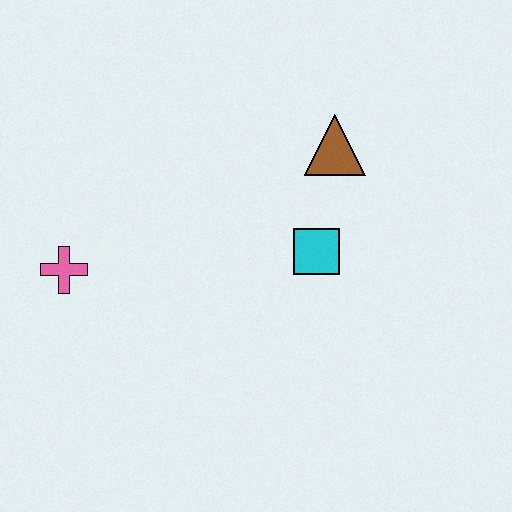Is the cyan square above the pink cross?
Yes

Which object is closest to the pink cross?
The cyan square is closest to the pink cross.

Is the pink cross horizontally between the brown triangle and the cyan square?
No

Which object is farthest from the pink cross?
The brown triangle is farthest from the pink cross.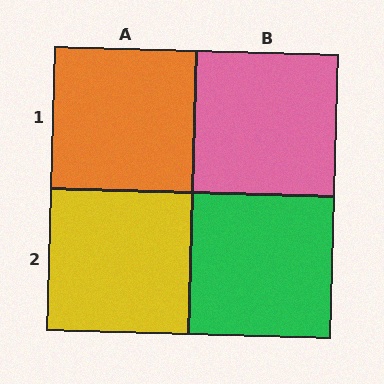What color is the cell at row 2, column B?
Green.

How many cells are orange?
1 cell is orange.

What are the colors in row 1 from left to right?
Orange, pink.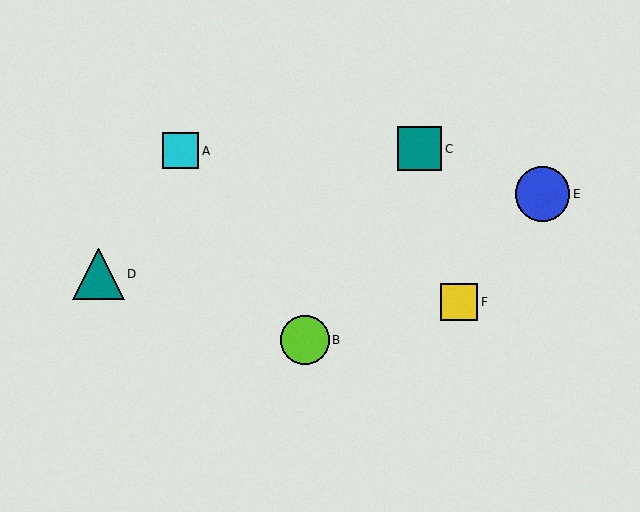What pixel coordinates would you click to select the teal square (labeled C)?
Click at (420, 149) to select the teal square C.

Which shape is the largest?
The blue circle (labeled E) is the largest.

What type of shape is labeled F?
Shape F is a yellow square.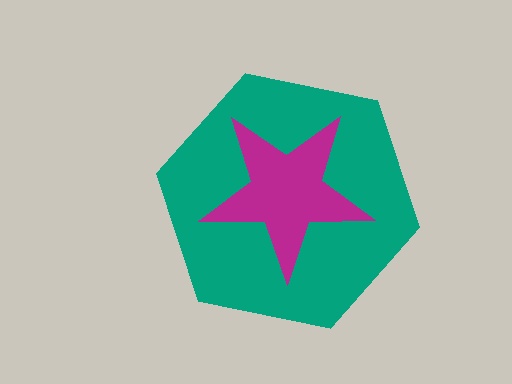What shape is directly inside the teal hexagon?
The magenta star.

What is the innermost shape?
The magenta star.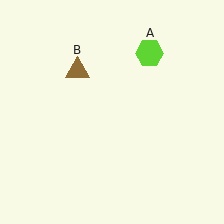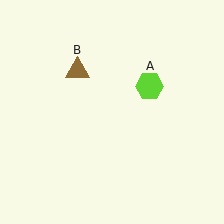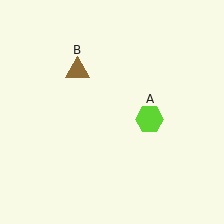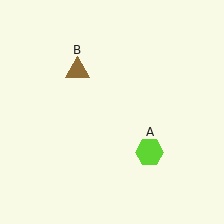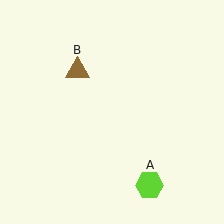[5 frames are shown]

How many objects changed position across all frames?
1 object changed position: lime hexagon (object A).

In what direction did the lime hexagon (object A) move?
The lime hexagon (object A) moved down.